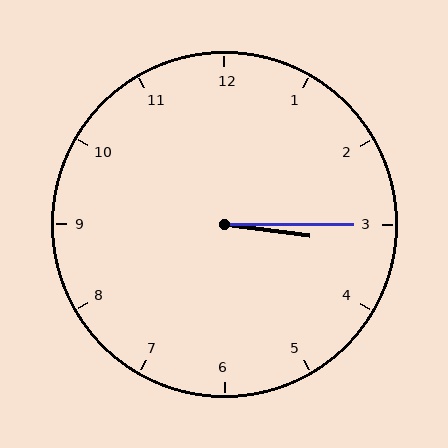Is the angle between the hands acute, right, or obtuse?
It is acute.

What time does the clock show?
3:15.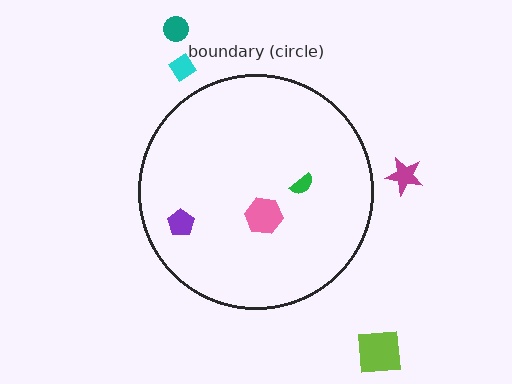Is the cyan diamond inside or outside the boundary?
Outside.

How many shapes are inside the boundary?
3 inside, 4 outside.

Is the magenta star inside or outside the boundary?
Outside.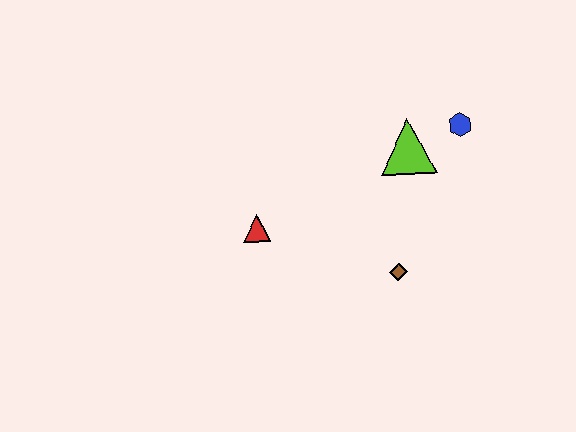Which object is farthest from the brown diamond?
The blue hexagon is farthest from the brown diamond.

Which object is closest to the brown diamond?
The lime triangle is closest to the brown diamond.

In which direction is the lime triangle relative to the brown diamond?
The lime triangle is above the brown diamond.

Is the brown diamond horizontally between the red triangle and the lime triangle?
Yes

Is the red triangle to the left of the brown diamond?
Yes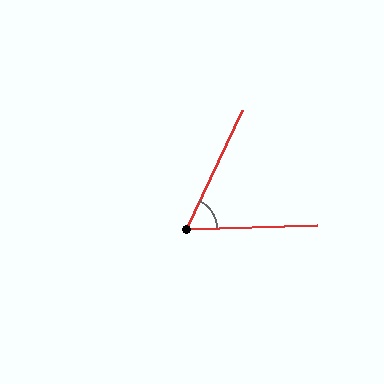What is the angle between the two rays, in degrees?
Approximately 63 degrees.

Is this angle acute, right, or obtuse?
It is acute.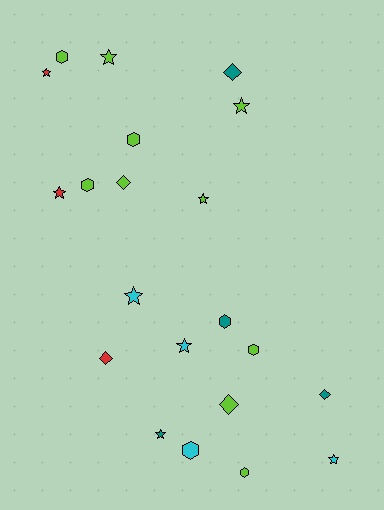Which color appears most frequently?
Lime, with 10 objects.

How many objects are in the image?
There are 21 objects.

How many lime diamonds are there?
There are 2 lime diamonds.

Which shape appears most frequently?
Star, with 9 objects.